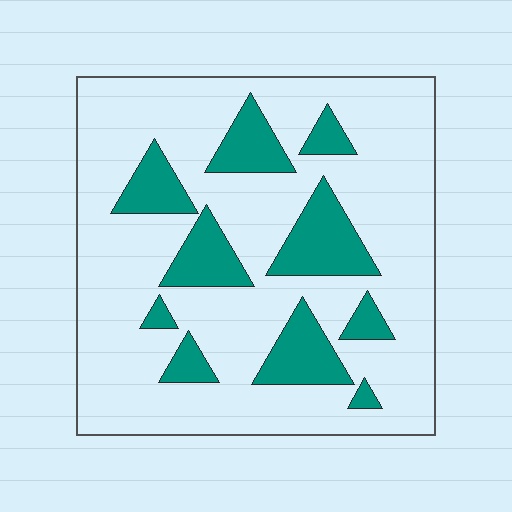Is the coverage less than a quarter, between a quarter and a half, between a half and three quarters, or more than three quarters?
Less than a quarter.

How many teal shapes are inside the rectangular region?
10.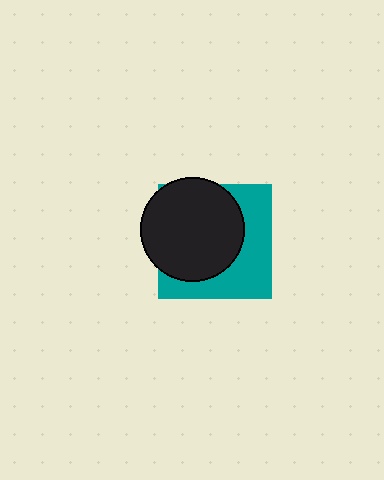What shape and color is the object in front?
The object in front is a black circle.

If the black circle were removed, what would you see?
You would see the complete teal square.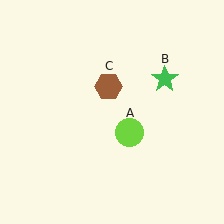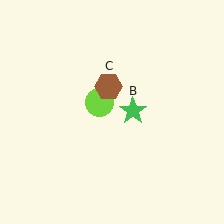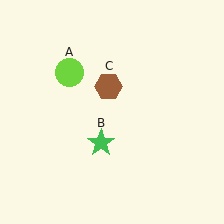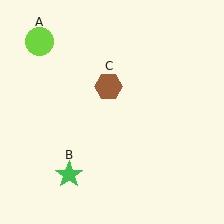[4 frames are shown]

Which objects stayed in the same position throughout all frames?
Brown hexagon (object C) remained stationary.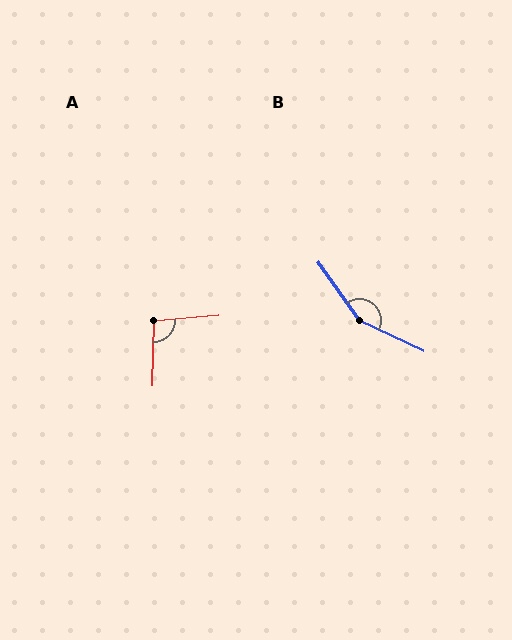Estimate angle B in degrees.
Approximately 151 degrees.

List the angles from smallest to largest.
A (96°), B (151°).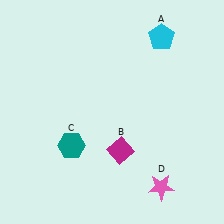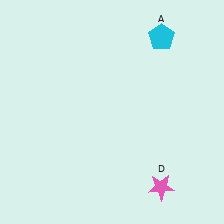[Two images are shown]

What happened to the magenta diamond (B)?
The magenta diamond (B) was removed in Image 2. It was in the bottom-right area of Image 1.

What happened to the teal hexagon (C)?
The teal hexagon (C) was removed in Image 2. It was in the bottom-left area of Image 1.